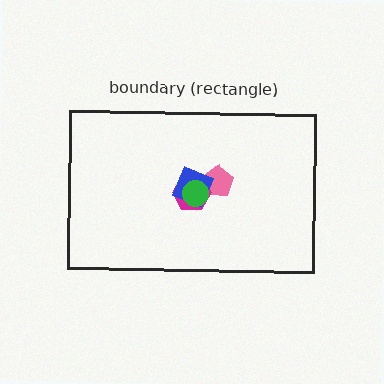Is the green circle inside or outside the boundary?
Inside.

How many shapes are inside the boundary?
5 inside, 0 outside.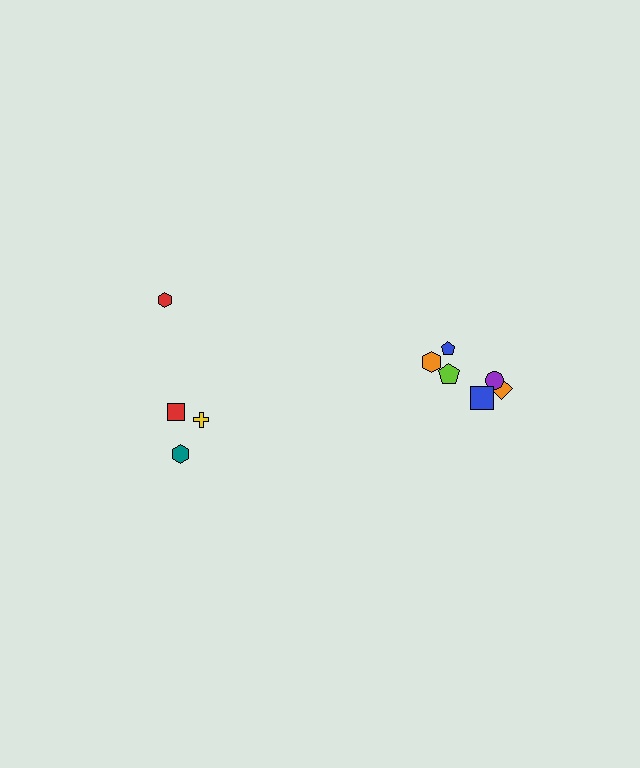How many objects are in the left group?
There are 4 objects.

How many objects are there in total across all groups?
There are 10 objects.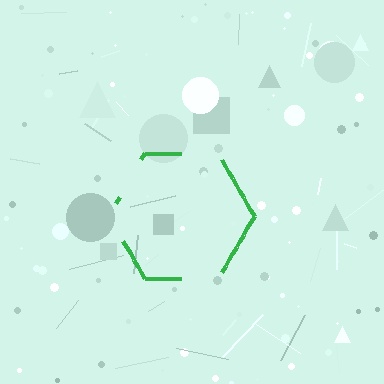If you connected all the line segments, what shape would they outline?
They would outline a hexagon.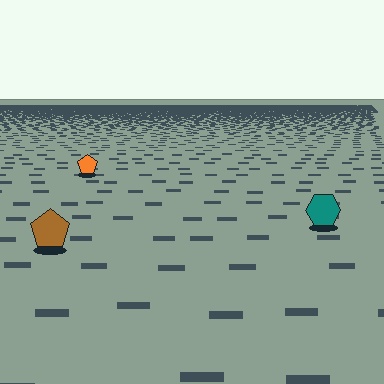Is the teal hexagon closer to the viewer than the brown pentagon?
No. The brown pentagon is closer — you can tell from the texture gradient: the ground texture is coarser near it.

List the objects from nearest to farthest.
From nearest to farthest: the brown pentagon, the teal hexagon, the orange pentagon.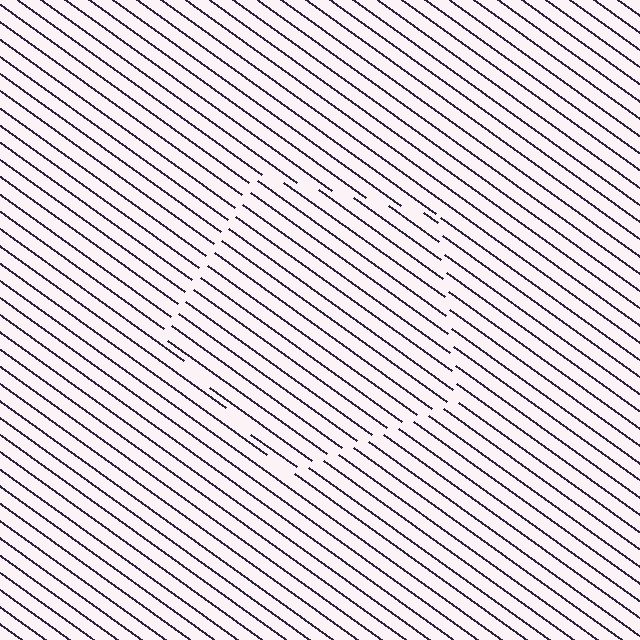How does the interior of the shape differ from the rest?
The interior of the shape contains the same grating, shifted by half a period — the contour is defined by the phase discontinuity where line-ends from the inner and outer gratings abut.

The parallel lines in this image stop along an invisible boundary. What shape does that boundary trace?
An illusory pentagon. The interior of the shape contains the same grating, shifted by half a period — the contour is defined by the phase discontinuity where line-ends from the inner and outer gratings abut.